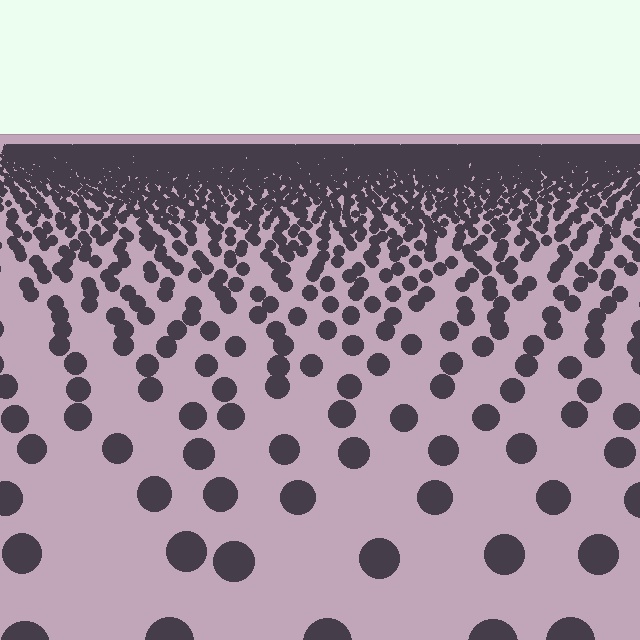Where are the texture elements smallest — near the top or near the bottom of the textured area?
Near the top.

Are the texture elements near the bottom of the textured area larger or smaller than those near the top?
Larger. Near the bottom, elements are closer to the viewer and appear at a bigger on-screen size.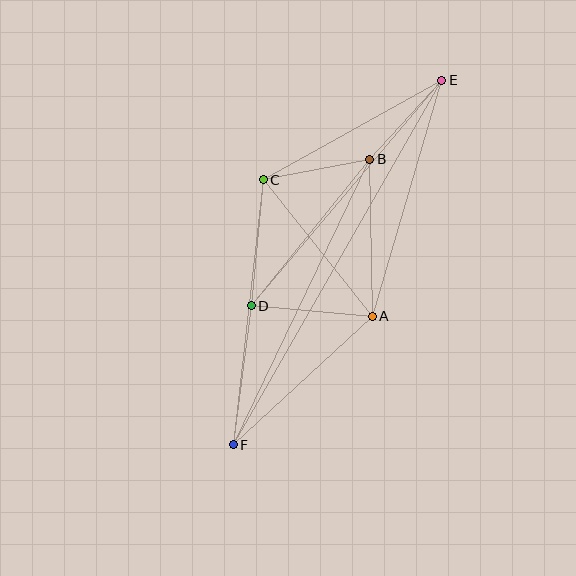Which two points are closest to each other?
Points B and E are closest to each other.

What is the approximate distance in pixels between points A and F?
The distance between A and F is approximately 190 pixels.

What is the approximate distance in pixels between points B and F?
The distance between B and F is approximately 316 pixels.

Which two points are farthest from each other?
Points E and F are farthest from each other.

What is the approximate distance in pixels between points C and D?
The distance between C and D is approximately 127 pixels.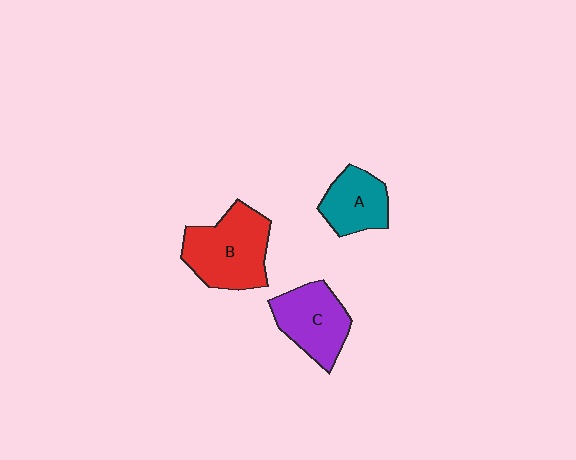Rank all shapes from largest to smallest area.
From largest to smallest: B (red), C (purple), A (teal).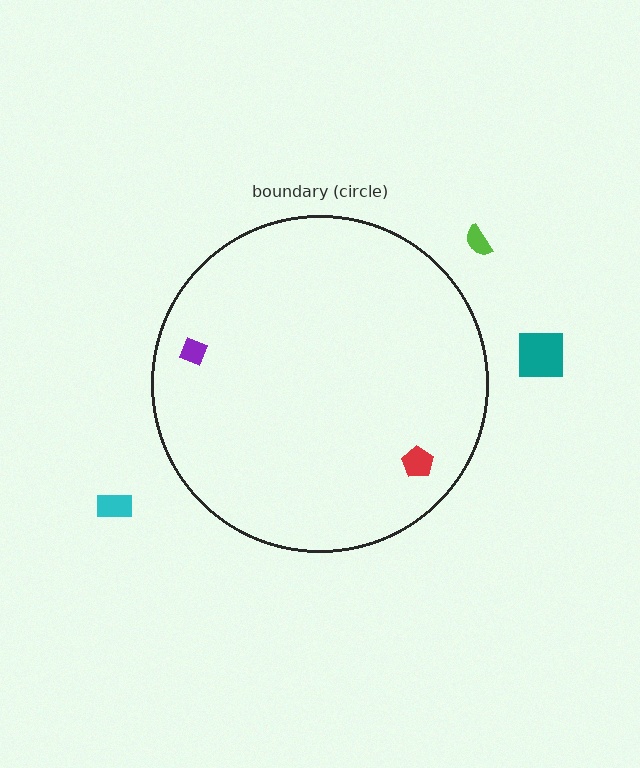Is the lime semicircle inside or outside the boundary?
Outside.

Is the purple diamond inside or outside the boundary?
Inside.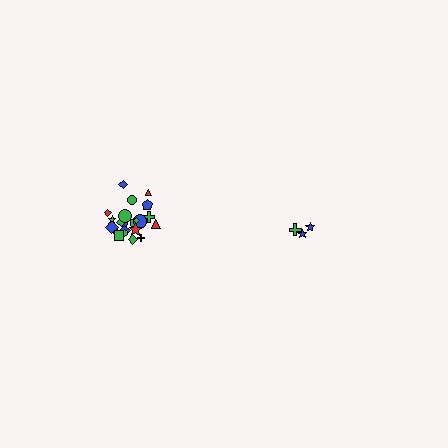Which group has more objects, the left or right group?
The left group.